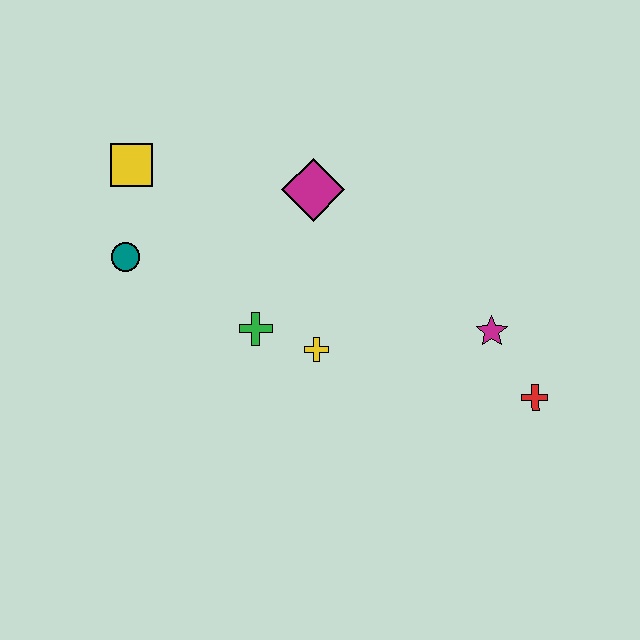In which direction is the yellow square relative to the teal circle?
The yellow square is above the teal circle.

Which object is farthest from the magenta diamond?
The red cross is farthest from the magenta diamond.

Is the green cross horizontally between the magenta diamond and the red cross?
No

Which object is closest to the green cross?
The yellow cross is closest to the green cross.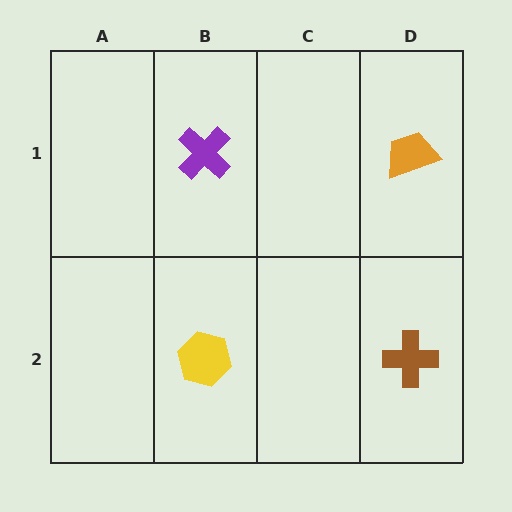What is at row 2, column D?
A brown cross.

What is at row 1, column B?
A purple cross.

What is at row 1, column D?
An orange trapezoid.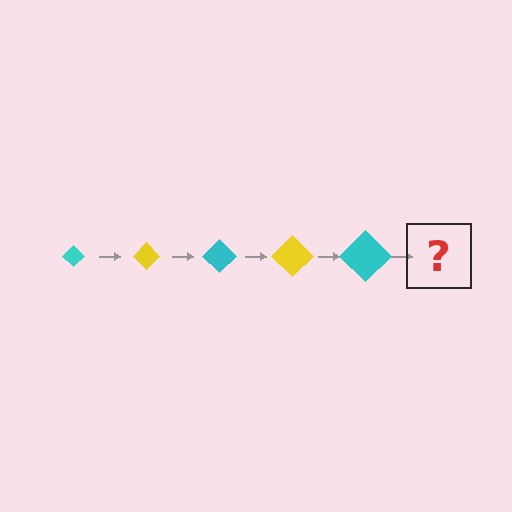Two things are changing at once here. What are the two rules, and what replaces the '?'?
The two rules are that the diamond grows larger each step and the color cycles through cyan and yellow. The '?' should be a yellow diamond, larger than the previous one.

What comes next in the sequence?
The next element should be a yellow diamond, larger than the previous one.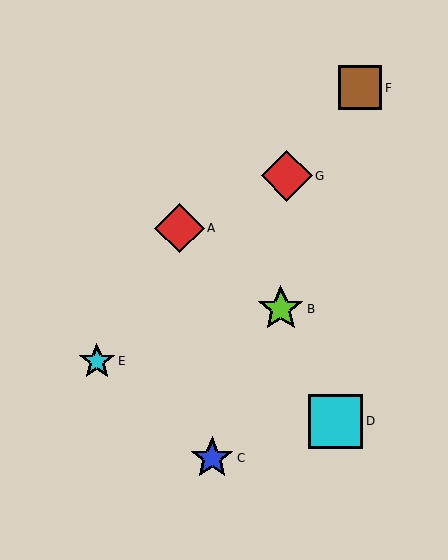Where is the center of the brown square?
The center of the brown square is at (360, 88).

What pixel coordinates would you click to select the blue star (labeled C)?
Click at (212, 458) to select the blue star C.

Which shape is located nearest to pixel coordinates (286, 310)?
The lime star (labeled B) at (281, 309) is nearest to that location.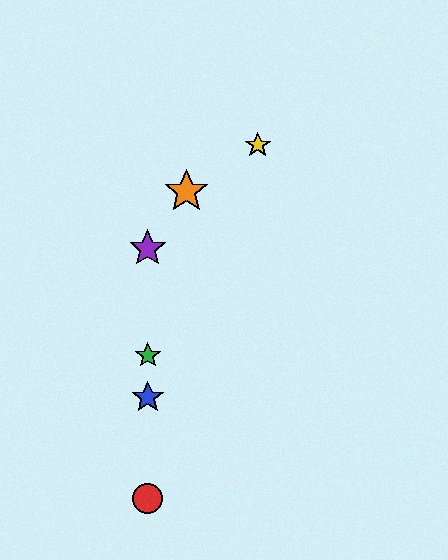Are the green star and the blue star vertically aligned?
Yes, both are at x≈148.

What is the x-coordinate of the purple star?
The purple star is at x≈148.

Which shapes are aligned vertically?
The red circle, the blue star, the green star, the purple star are aligned vertically.